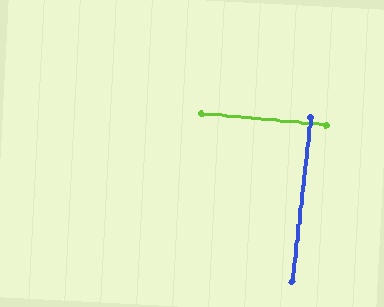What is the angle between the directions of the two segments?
Approximately 89 degrees.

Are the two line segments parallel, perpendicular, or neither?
Perpendicular — they meet at approximately 89°.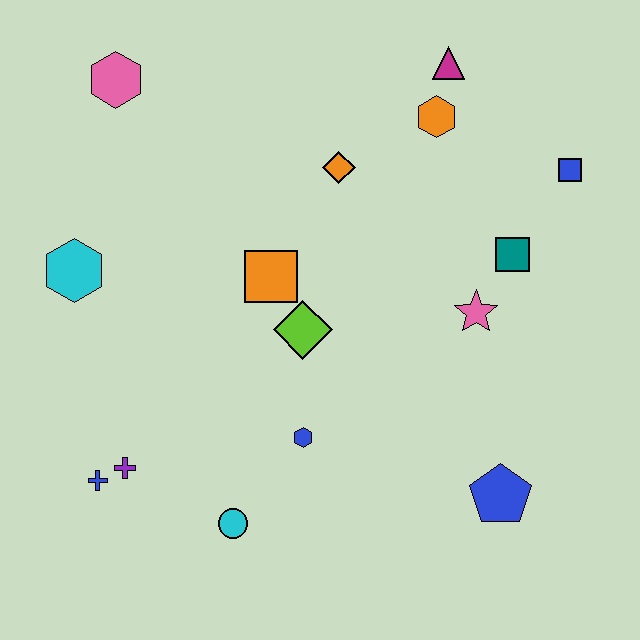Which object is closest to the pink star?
The teal square is closest to the pink star.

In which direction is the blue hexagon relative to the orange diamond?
The blue hexagon is below the orange diamond.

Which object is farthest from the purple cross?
The blue square is farthest from the purple cross.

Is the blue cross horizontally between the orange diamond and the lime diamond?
No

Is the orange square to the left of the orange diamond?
Yes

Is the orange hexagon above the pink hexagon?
No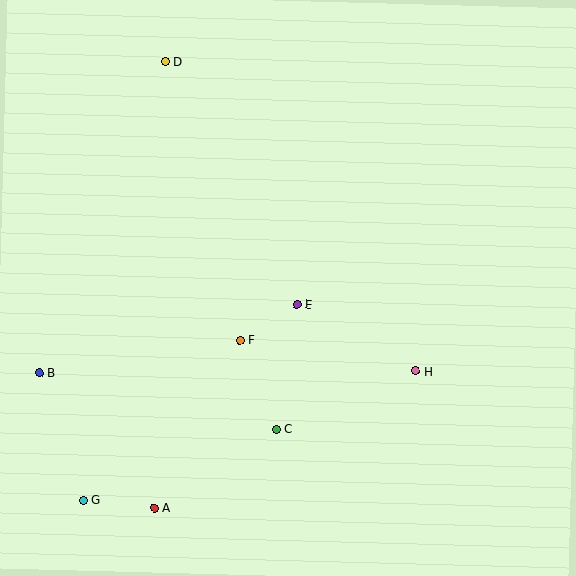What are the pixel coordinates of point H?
Point H is at (415, 371).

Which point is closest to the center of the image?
Point E at (297, 304) is closest to the center.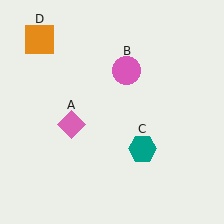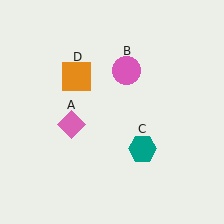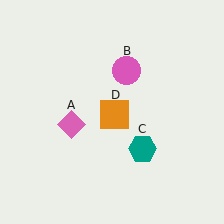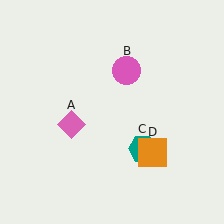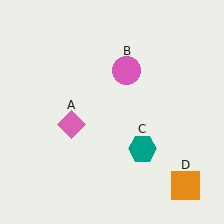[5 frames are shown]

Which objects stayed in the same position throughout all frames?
Pink diamond (object A) and pink circle (object B) and teal hexagon (object C) remained stationary.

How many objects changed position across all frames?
1 object changed position: orange square (object D).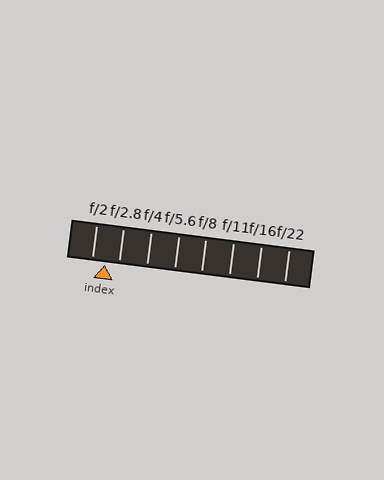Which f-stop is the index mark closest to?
The index mark is closest to f/2.8.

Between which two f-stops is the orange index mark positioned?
The index mark is between f/2 and f/2.8.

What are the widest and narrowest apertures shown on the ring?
The widest aperture shown is f/2 and the narrowest is f/22.